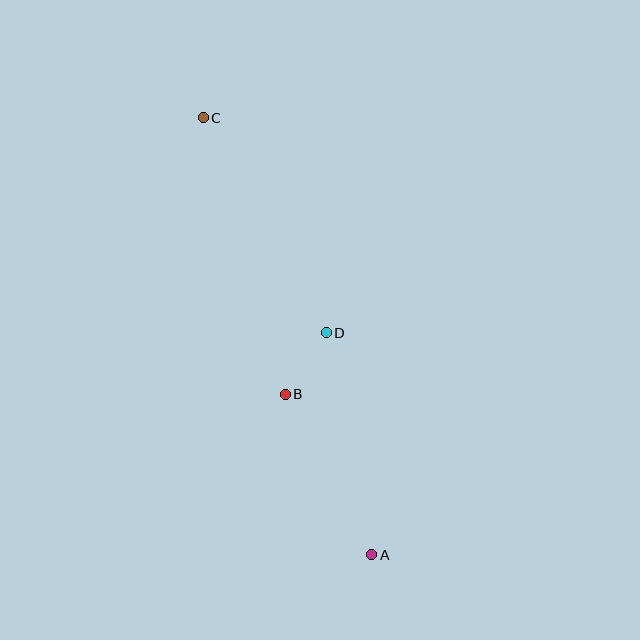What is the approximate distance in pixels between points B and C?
The distance between B and C is approximately 288 pixels.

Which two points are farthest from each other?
Points A and C are farthest from each other.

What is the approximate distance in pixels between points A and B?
The distance between A and B is approximately 182 pixels.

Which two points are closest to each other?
Points B and D are closest to each other.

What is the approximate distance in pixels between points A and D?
The distance between A and D is approximately 227 pixels.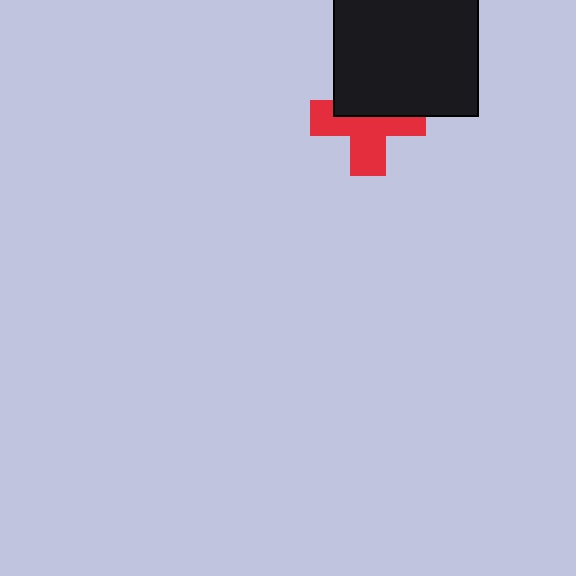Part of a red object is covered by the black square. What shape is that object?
It is a cross.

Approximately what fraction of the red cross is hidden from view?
Roughly 44% of the red cross is hidden behind the black square.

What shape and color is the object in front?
The object in front is a black square.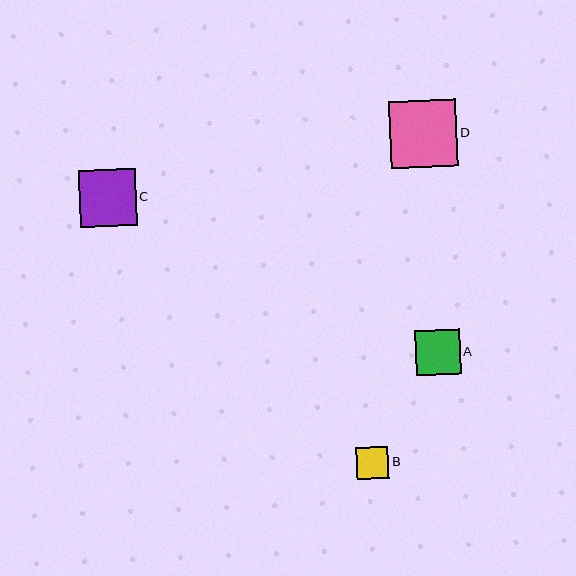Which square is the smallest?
Square B is the smallest with a size of approximately 32 pixels.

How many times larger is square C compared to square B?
Square C is approximately 1.8 times the size of square B.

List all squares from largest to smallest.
From largest to smallest: D, C, A, B.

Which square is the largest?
Square D is the largest with a size of approximately 67 pixels.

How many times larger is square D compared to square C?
Square D is approximately 1.2 times the size of square C.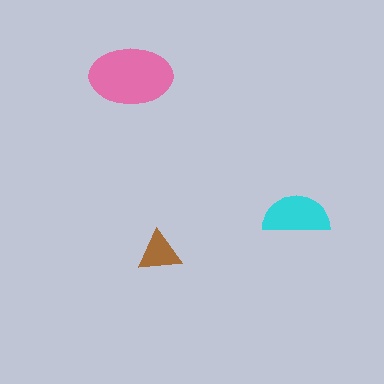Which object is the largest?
The pink ellipse.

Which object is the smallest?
The brown triangle.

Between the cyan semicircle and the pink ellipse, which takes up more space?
The pink ellipse.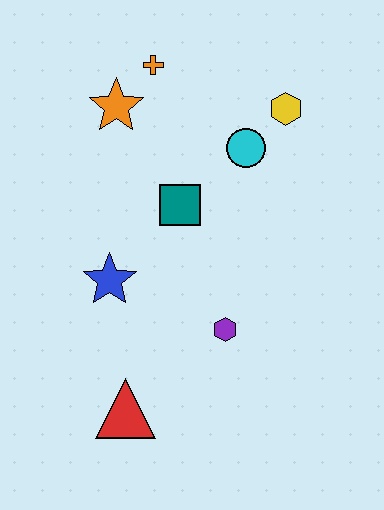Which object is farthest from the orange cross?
The red triangle is farthest from the orange cross.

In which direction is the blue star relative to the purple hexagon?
The blue star is to the left of the purple hexagon.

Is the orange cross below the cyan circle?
No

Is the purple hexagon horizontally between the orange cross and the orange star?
No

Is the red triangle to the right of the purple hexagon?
No